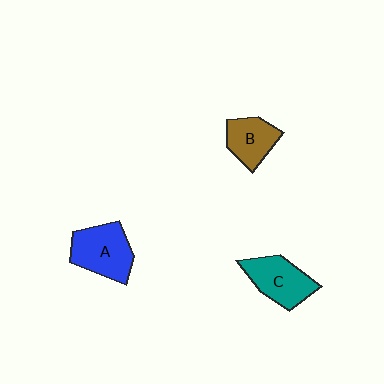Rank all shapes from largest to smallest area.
From largest to smallest: A (blue), C (teal), B (brown).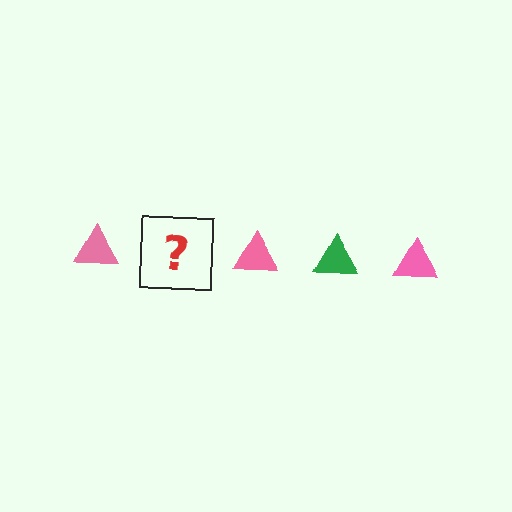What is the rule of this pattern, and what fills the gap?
The rule is that the pattern cycles through pink, green triangles. The gap should be filled with a green triangle.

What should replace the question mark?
The question mark should be replaced with a green triangle.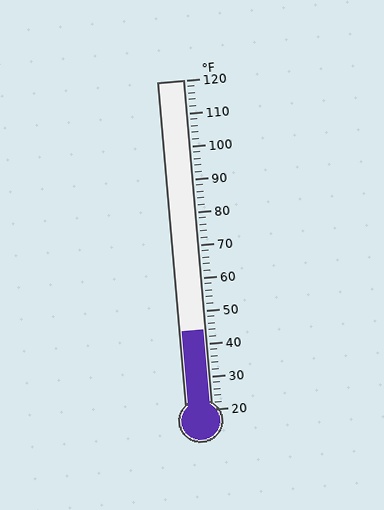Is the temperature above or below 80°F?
The temperature is below 80°F.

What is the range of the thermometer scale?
The thermometer scale ranges from 20°F to 120°F.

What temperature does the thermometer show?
The thermometer shows approximately 44°F.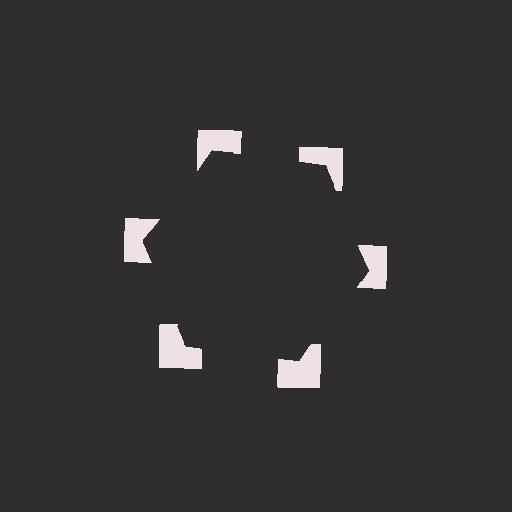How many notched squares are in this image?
There are 6 — one at each vertex of the illusory hexagon.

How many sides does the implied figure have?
6 sides.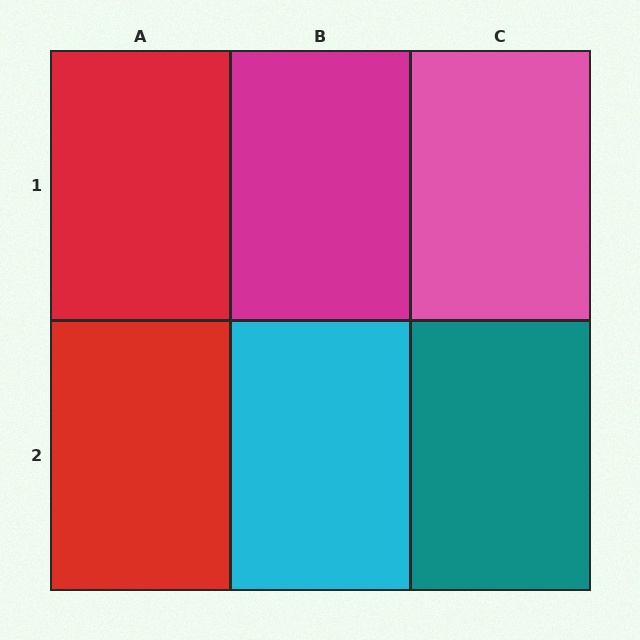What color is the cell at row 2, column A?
Red.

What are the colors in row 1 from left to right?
Red, magenta, pink.